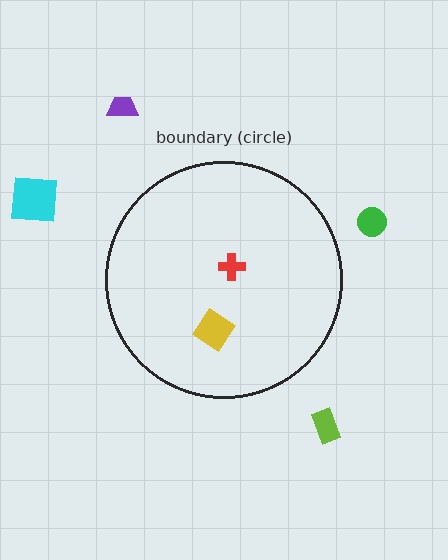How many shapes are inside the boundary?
2 inside, 4 outside.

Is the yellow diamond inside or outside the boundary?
Inside.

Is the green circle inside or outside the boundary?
Outside.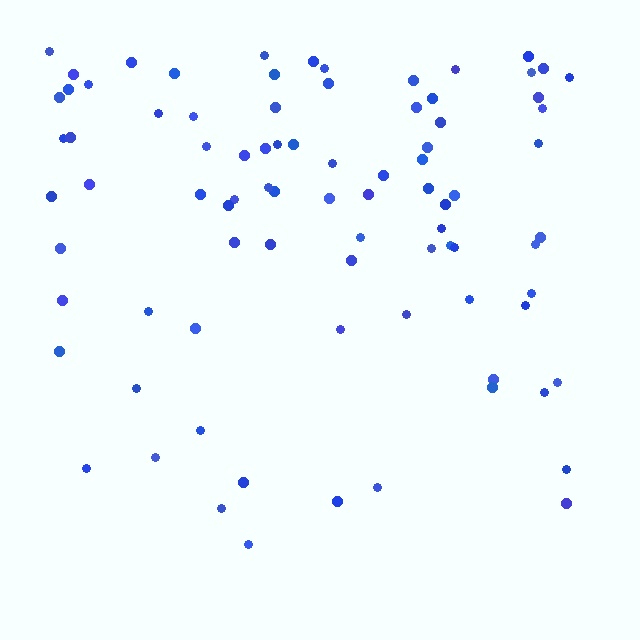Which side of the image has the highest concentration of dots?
The top.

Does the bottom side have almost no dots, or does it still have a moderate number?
Still a moderate number, just noticeably fewer than the top.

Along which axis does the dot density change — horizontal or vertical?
Vertical.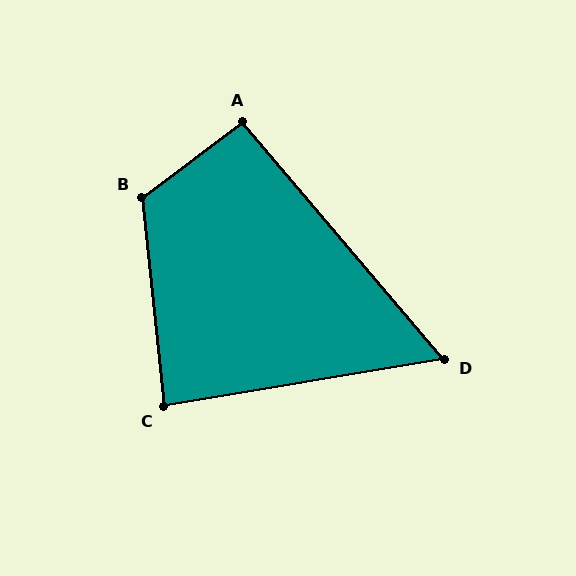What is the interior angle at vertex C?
Approximately 86 degrees (approximately right).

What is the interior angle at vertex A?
Approximately 94 degrees (approximately right).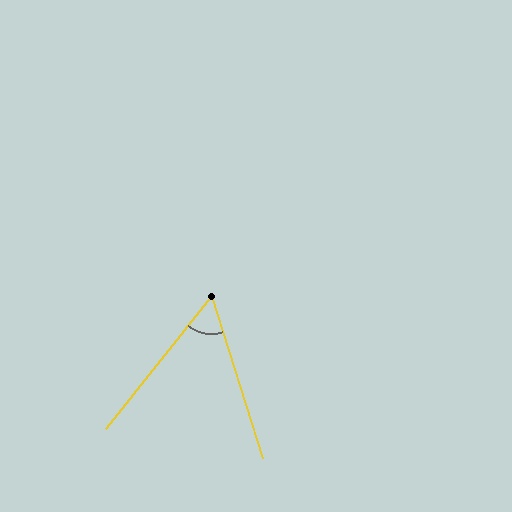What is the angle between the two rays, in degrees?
Approximately 56 degrees.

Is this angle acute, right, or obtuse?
It is acute.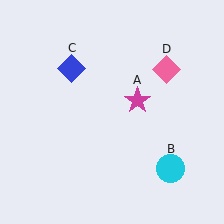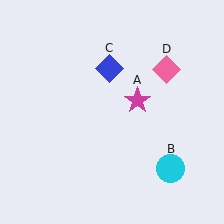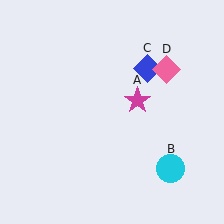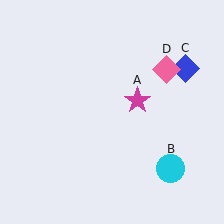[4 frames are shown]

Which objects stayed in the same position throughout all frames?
Magenta star (object A) and cyan circle (object B) and pink diamond (object D) remained stationary.